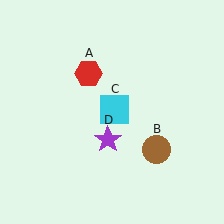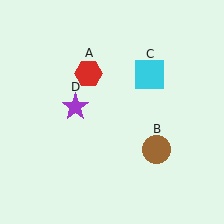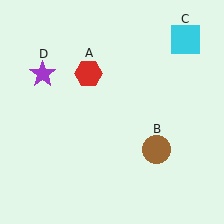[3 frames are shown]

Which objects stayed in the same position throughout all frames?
Red hexagon (object A) and brown circle (object B) remained stationary.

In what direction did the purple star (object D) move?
The purple star (object D) moved up and to the left.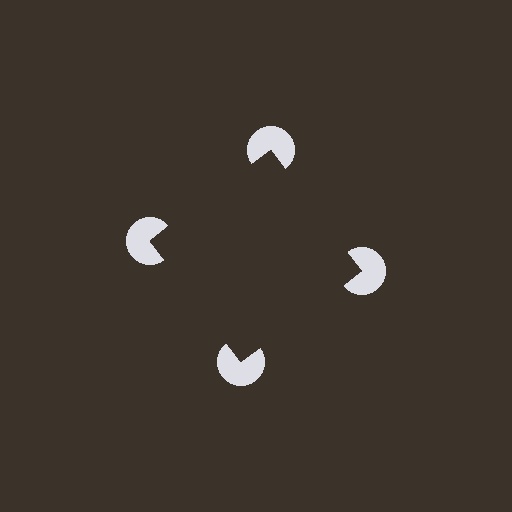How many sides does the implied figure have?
4 sides.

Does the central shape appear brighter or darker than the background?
It typically appears slightly darker than the background, even though no actual brightness change is drawn.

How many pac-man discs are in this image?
There are 4 — one at each vertex of the illusory square.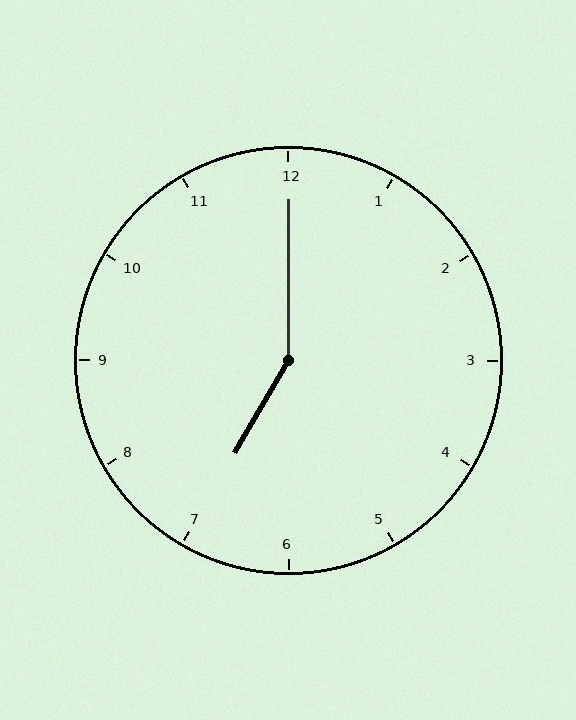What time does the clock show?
7:00.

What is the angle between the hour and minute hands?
Approximately 150 degrees.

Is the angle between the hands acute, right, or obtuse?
It is obtuse.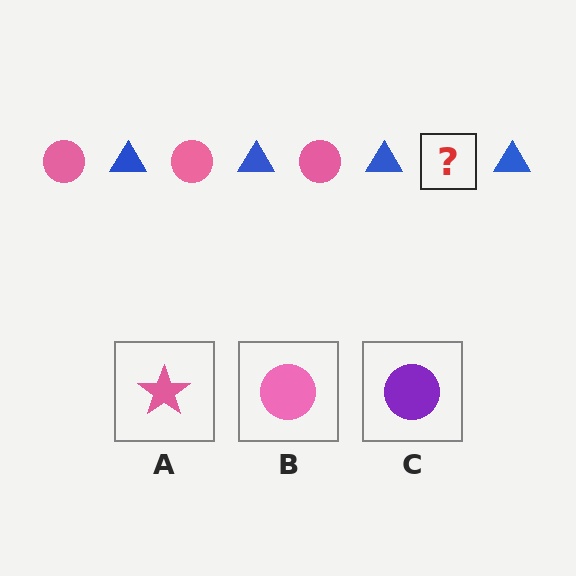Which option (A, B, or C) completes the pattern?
B.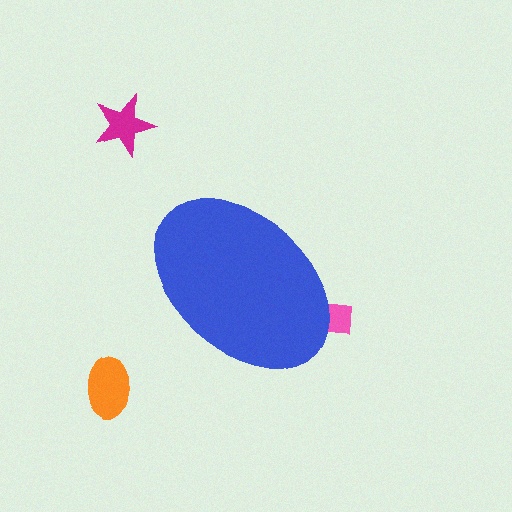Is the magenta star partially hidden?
No, the magenta star is fully visible.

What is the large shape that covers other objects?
A blue ellipse.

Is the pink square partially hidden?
Yes, the pink square is partially hidden behind the blue ellipse.